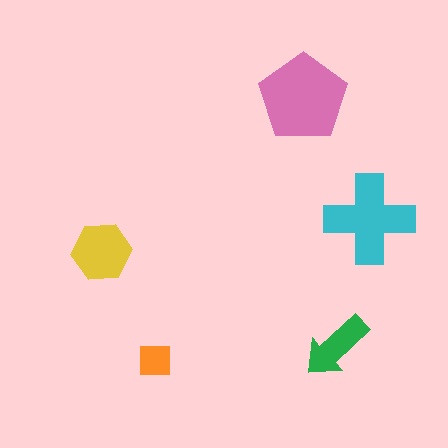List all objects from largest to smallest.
The pink pentagon, the cyan cross, the yellow hexagon, the green arrow, the orange square.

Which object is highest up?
The pink pentagon is topmost.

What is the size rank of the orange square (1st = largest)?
5th.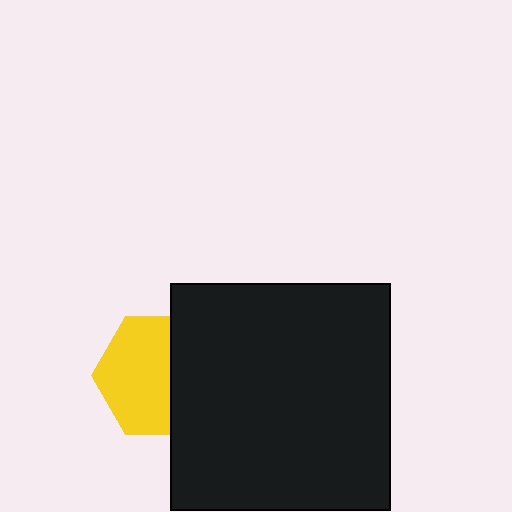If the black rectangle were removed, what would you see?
You would see the complete yellow hexagon.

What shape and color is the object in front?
The object in front is a black rectangle.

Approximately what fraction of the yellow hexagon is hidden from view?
Roughly 41% of the yellow hexagon is hidden behind the black rectangle.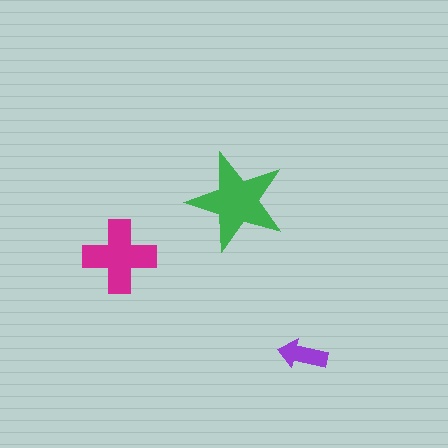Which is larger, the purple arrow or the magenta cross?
The magenta cross.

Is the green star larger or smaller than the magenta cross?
Larger.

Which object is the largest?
The green star.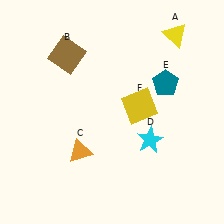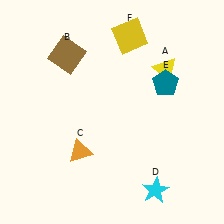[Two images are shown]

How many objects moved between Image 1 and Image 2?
3 objects moved between the two images.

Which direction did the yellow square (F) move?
The yellow square (F) moved up.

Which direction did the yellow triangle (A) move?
The yellow triangle (A) moved down.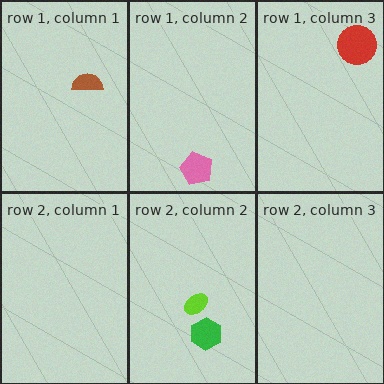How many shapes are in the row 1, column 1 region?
1.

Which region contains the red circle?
The row 1, column 3 region.